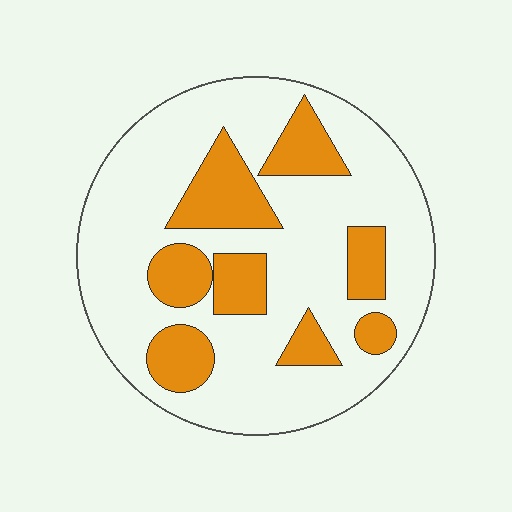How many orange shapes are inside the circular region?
8.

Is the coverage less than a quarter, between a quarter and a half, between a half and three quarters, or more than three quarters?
Between a quarter and a half.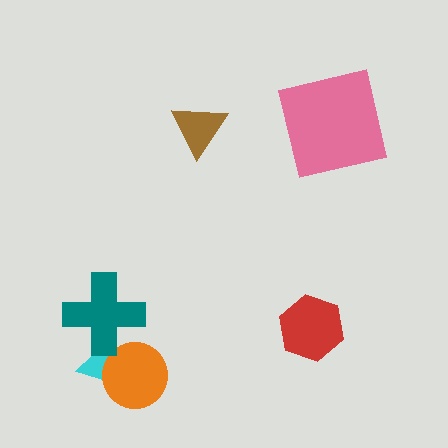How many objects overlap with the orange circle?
1 object overlaps with the orange circle.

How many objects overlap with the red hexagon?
0 objects overlap with the red hexagon.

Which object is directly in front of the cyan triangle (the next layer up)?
The orange circle is directly in front of the cyan triangle.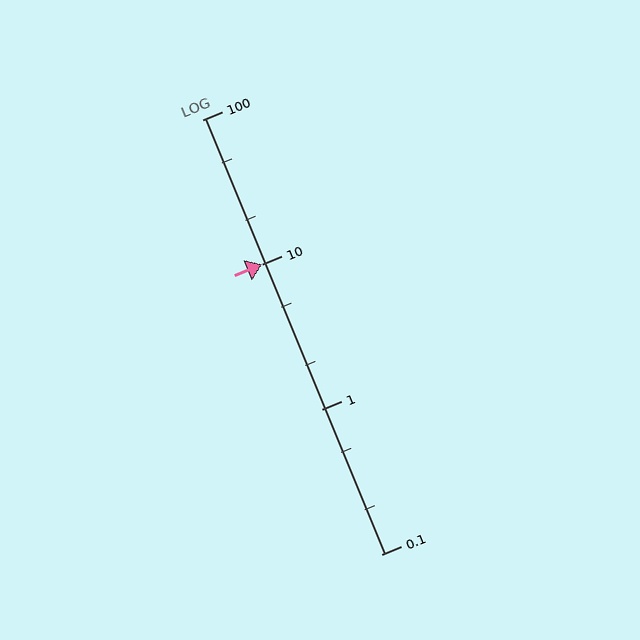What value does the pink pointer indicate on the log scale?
The pointer indicates approximately 10.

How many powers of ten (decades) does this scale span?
The scale spans 3 decades, from 0.1 to 100.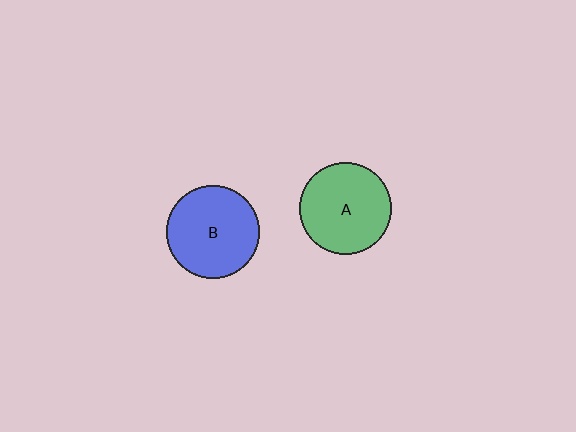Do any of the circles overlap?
No, none of the circles overlap.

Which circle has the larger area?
Circle B (blue).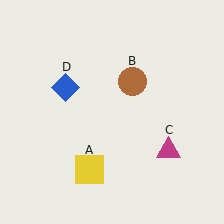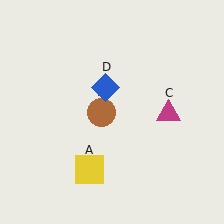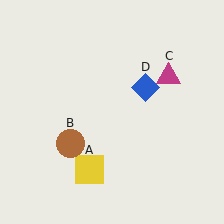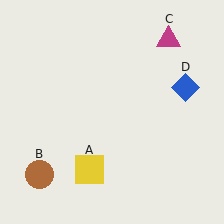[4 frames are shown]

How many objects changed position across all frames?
3 objects changed position: brown circle (object B), magenta triangle (object C), blue diamond (object D).